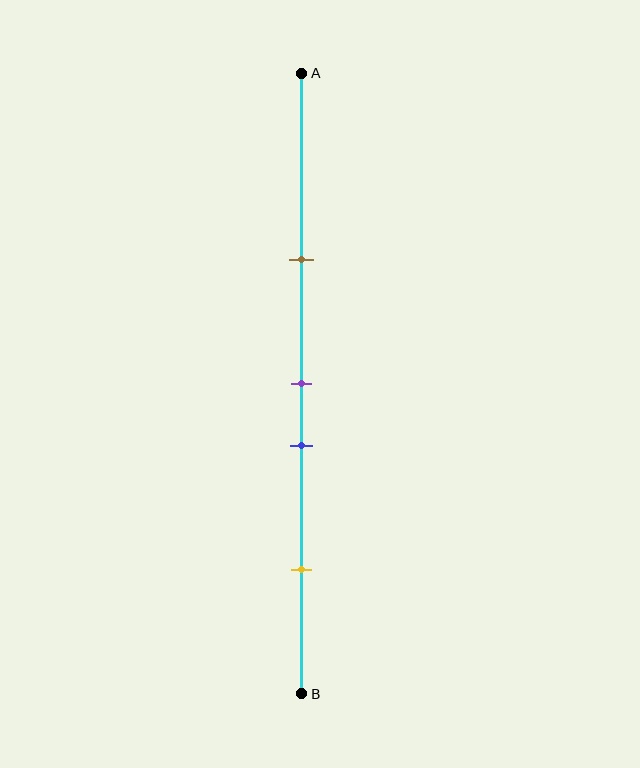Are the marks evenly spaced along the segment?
No, the marks are not evenly spaced.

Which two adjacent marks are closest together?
The purple and blue marks are the closest adjacent pair.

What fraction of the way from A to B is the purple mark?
The purple mark is approximately 50% (0.5) of the way from A to B.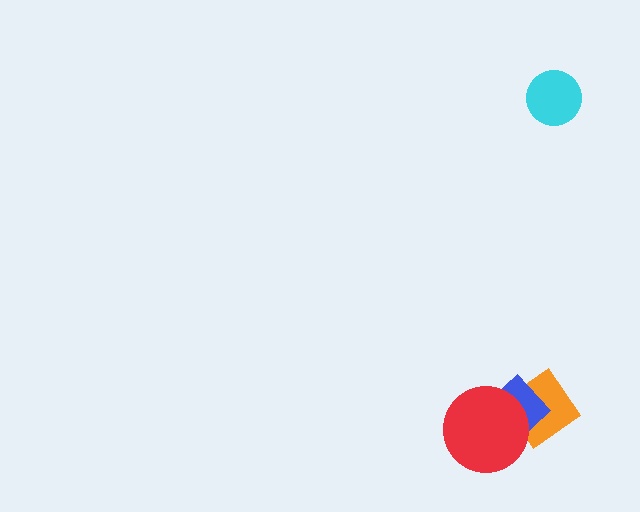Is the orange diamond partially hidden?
Yes, it is partially covered by another shape.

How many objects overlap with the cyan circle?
0 objects overlap with the cyan circle.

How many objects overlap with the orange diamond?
2 objects overlap with the orange diamond.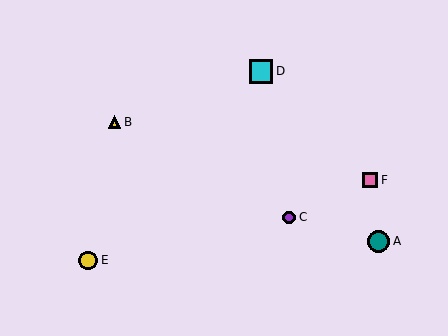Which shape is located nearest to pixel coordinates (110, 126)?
The yellow triangle (labeled B) at (114, 122) is nearest to that location.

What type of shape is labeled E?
Shape E is a yellow circle.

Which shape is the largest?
The cyan square (labeled D) is the largest.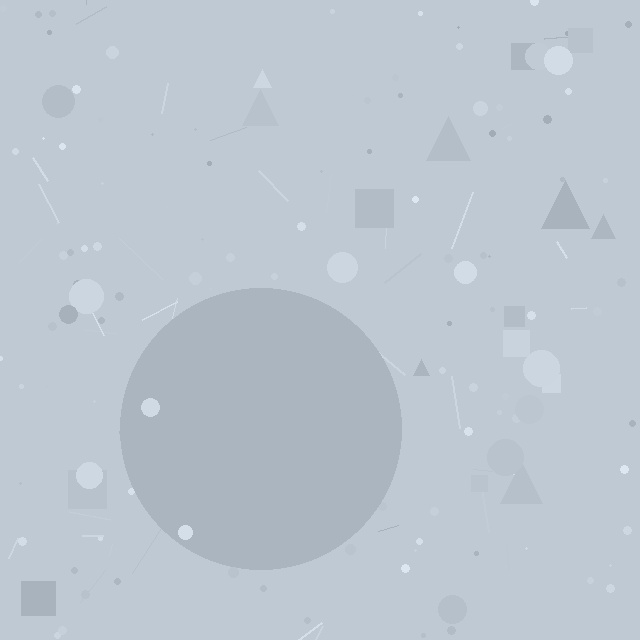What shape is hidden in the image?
A circle is hidden in the image.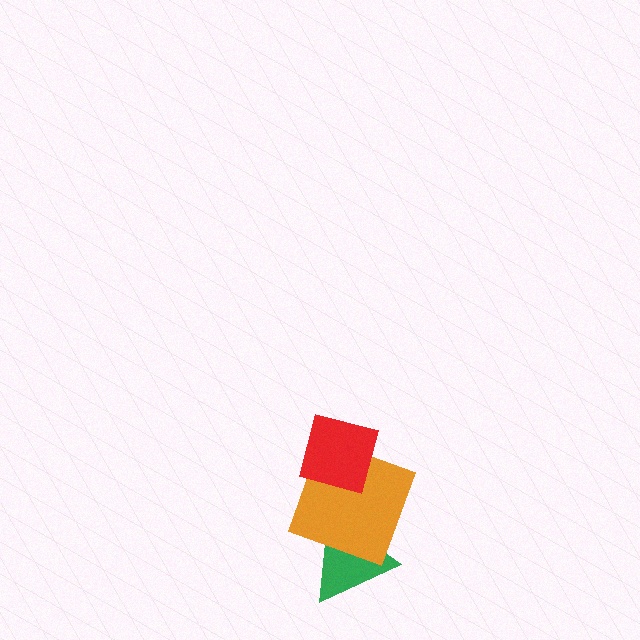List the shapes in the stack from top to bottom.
From top to bottom: the red square, the orange square, the green triangle.